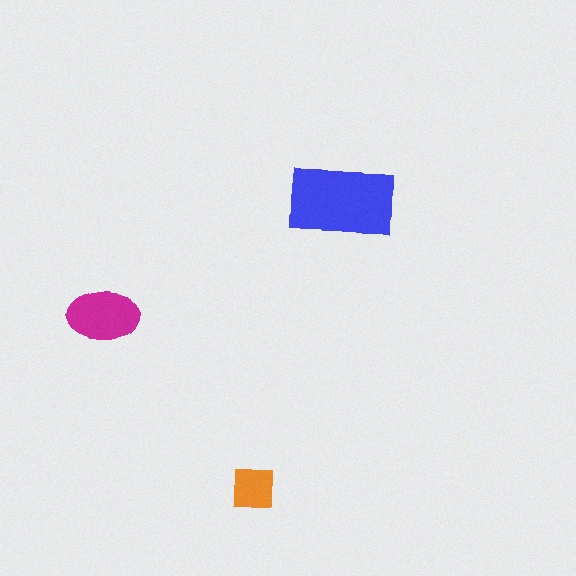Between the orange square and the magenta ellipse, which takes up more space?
The magenta ellipse.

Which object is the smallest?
The orange square.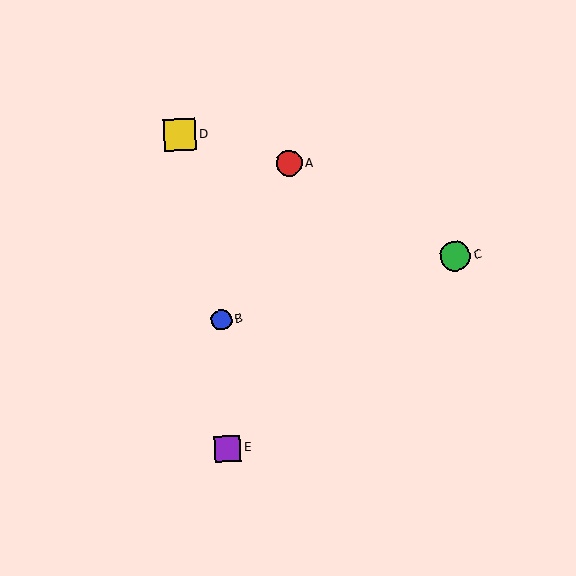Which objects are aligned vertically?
Objects B, E are aligned vertically.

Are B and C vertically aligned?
No, B is at x≈221 and C is at x≈455.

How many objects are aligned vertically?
2 objects (B, E) are aligned vertically.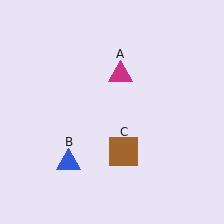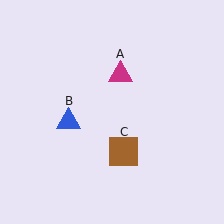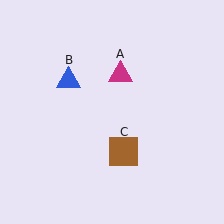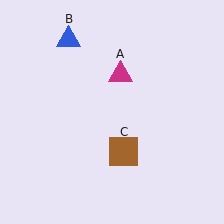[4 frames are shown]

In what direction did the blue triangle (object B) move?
The blue triangle (object B) moved up.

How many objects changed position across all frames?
1 object changed position: blue triangle (object B).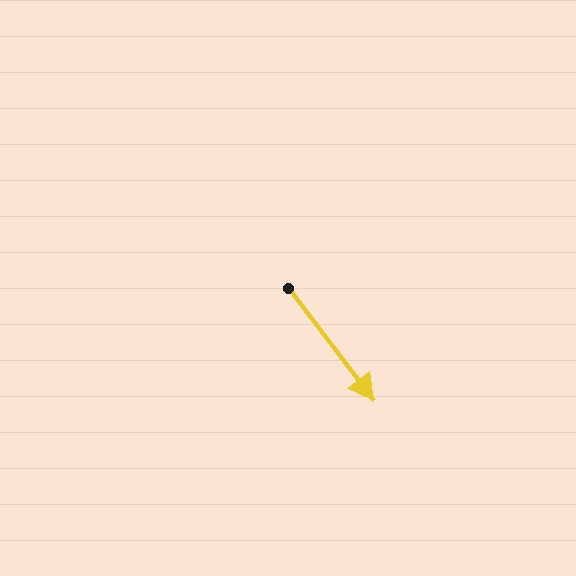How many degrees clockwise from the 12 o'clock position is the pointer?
Approximately 143 degrees.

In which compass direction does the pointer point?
Southeast.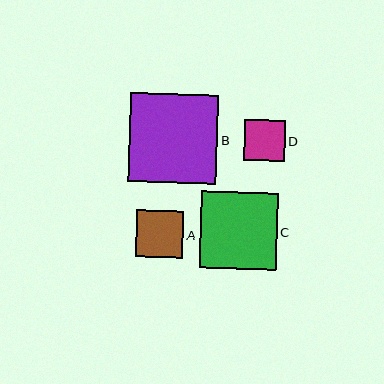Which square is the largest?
Square B is the largest with a size of approximately 88 pixels.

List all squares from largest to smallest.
From largest to smallest: B, C, A, D.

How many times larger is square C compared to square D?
Square C is approximately 1.9 times the size of square D.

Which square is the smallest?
Square D is the smallest with a size of approximately 40 pixels.